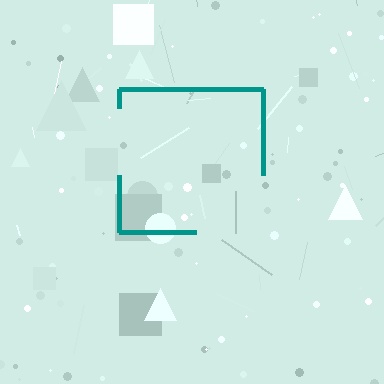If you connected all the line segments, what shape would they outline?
They would outline a square.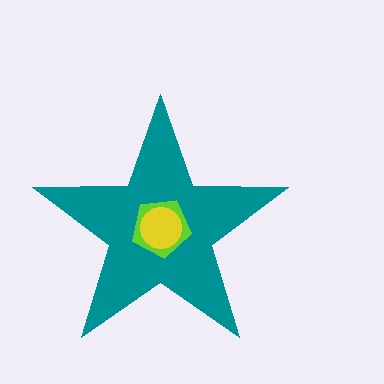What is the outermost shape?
The teal star.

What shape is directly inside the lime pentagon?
The yellow circle.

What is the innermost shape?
The yellow circle.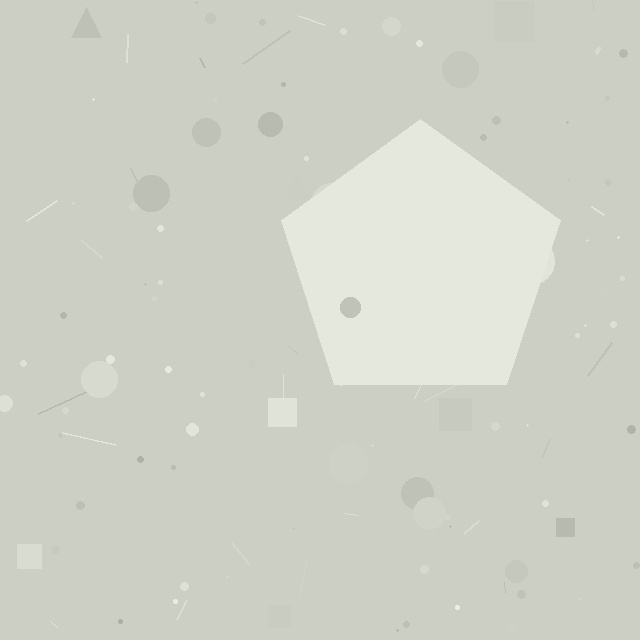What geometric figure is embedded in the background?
A pentagon is embedded in the background.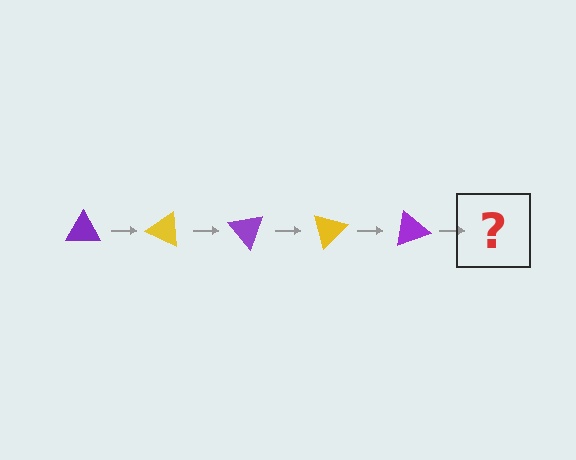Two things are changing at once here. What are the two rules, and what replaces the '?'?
The two rules are that it rotates 25 degrees each step and the color cycles through purple and yellow. The '?' should be a yellow triangle, rotated 125 degrees from the start.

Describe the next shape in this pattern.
It should be a yellow triangle, rotated 125 degrees from the start.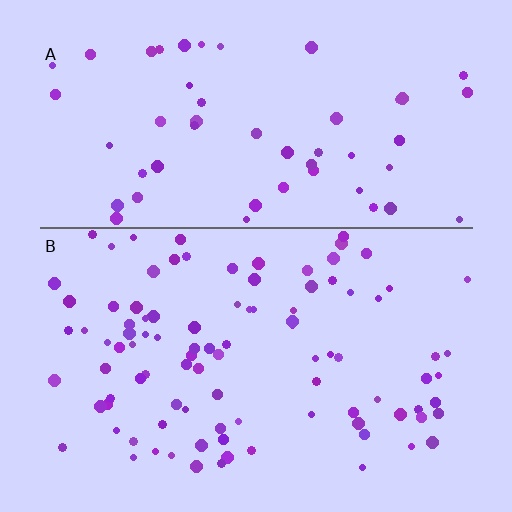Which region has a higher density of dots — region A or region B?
B (the bottom).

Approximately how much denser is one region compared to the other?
Approximately 1.8× — region B over region A.